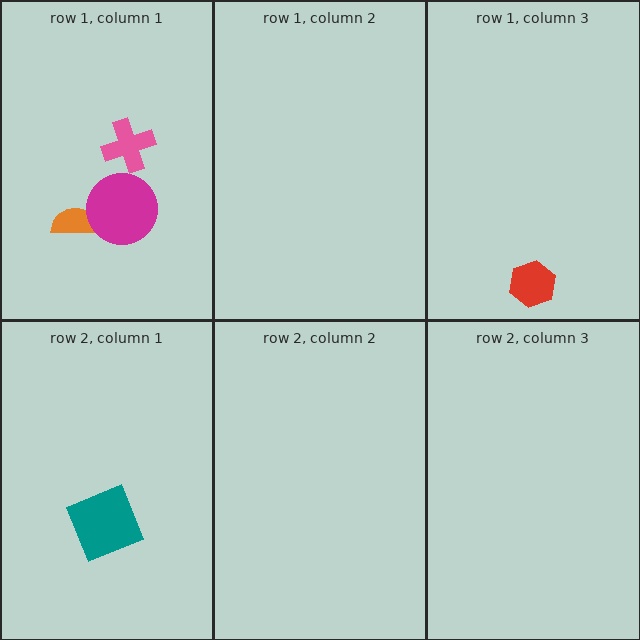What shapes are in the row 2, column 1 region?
The teal square.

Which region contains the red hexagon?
The row 1, column 3 region.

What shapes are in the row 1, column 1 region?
The orange semicircle, the magenta circle, the pink cross.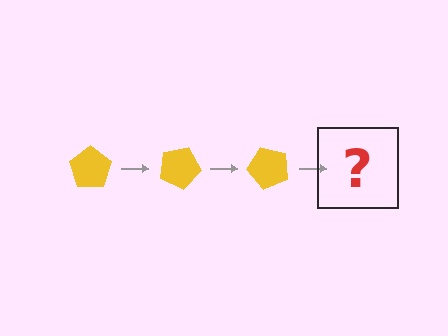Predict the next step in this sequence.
The next step is a yellow pentagon rotated 75 degrees.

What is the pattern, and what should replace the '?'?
The pattern is that the pentagon rotates 25 degrees each step. The '?' should be a yellow pentagon rotated 75 degrees.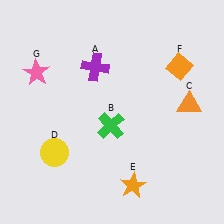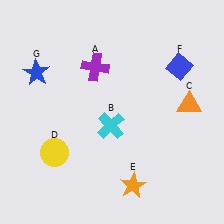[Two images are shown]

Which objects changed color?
B changed from green to cyan. F changed from orange to blue. G changed from pink to blue.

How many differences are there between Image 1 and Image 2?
There are 3 differences between the two images.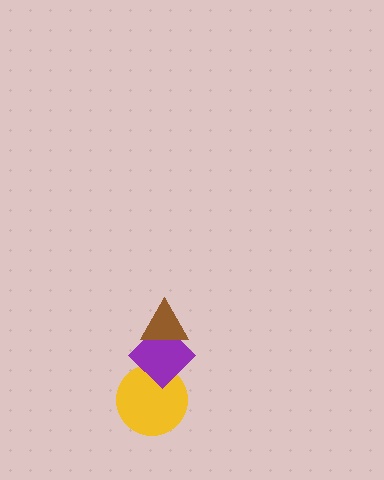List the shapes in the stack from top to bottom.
From top to bottom: the brown triangle, the purple diamond, the yellow circle.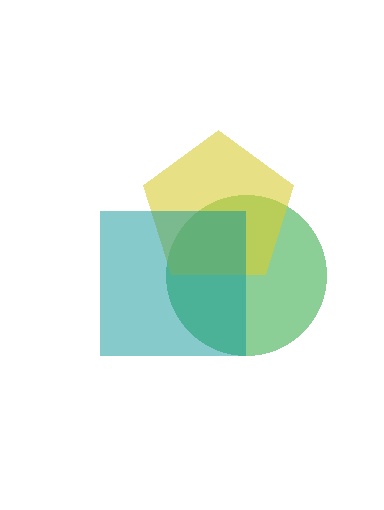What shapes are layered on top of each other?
The layered shapes are: a green circle, a yellow pentagon, a teal square.